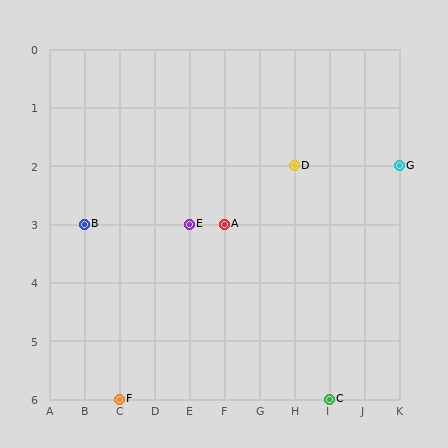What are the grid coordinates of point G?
Point G is at grid coordinates (K, 2).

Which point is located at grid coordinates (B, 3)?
Point B is at (B, 3).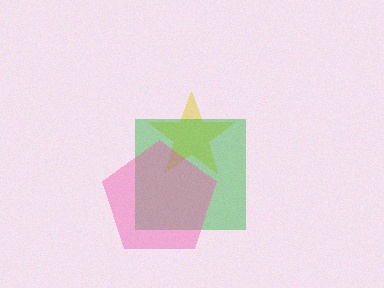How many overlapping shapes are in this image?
There are 3 overlapping shapes in the image.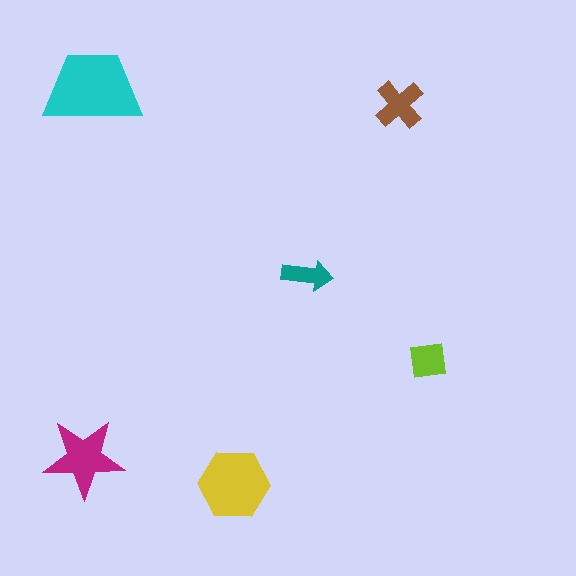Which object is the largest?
The cyan trapezoid.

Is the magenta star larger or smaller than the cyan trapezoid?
Smaller.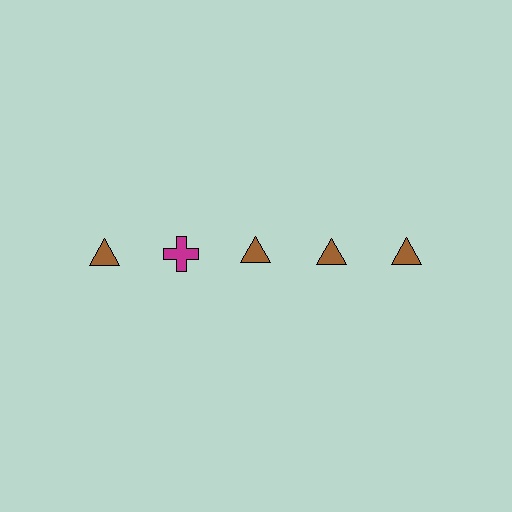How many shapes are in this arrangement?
There are 5 shapes arranged in a grid pattern.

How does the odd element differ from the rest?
It differs in both color (magenta instead of brown) and shape (cross instead of triangle).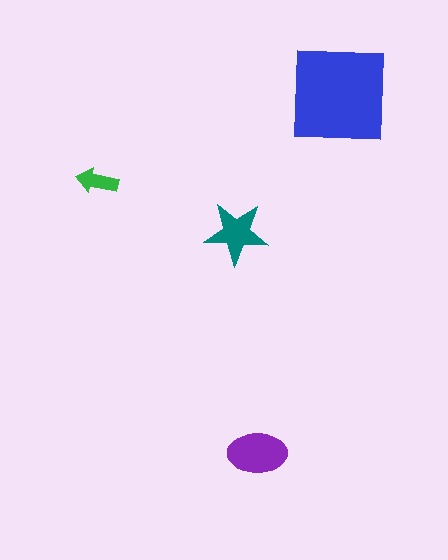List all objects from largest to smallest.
The blue square, the purple ellipse, the teal star, the green arrow.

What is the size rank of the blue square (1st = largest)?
1st.